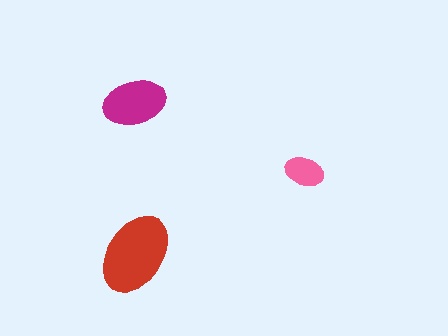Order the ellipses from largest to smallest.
the red one, the magenta one, the pink one.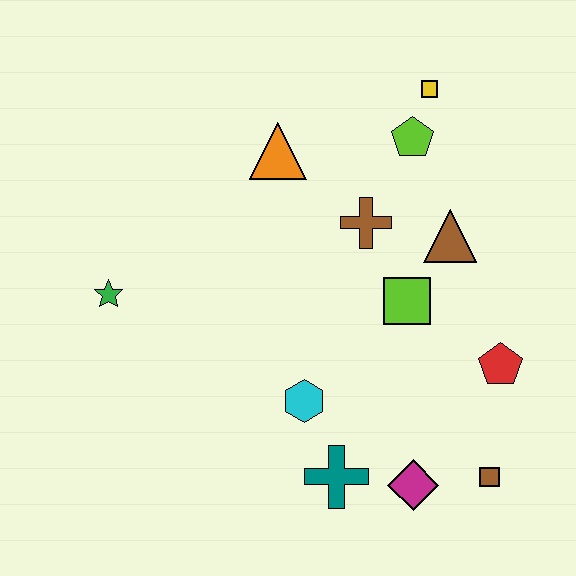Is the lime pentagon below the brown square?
No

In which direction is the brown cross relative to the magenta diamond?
The brown cross is above the magenta diamond.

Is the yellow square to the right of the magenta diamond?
Yes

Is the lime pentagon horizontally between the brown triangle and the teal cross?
Yes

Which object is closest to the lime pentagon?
The yellow square is closest to the lime pentagon.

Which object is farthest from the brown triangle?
The green star is farthest from the brown triangle.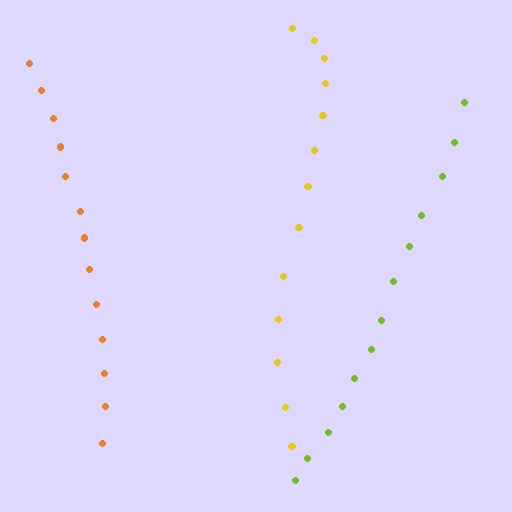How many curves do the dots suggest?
There are 3 distinct paths.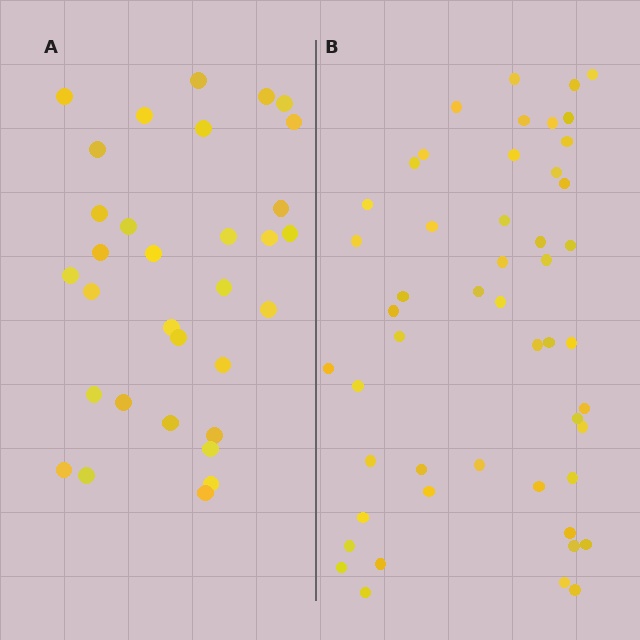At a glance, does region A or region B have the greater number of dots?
Region B (the right region) has more dots.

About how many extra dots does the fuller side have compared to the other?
Region B has approximately 20 more dots than region A.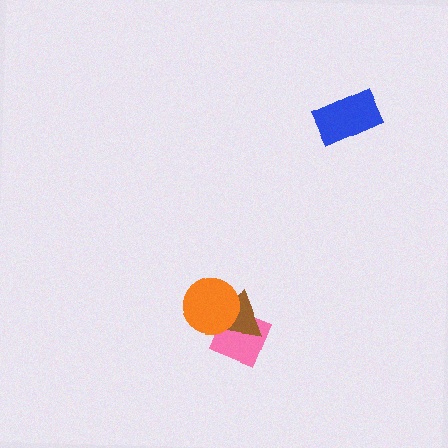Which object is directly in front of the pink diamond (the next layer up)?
The brown triangle is directly in front of the pink diamond.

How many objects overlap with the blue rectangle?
0 objects overlap with the blue rectangle.